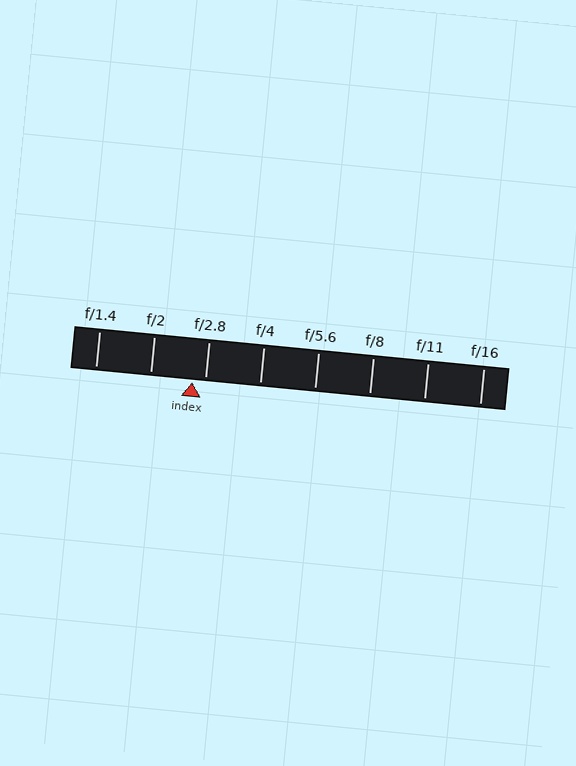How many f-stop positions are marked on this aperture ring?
There are 8 f-stop positions marked.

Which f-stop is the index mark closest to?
The index mark is closest to f/2.8.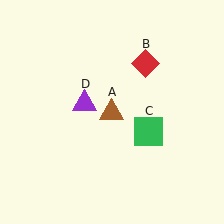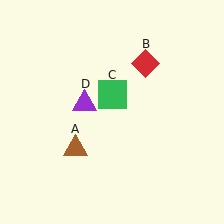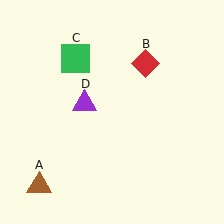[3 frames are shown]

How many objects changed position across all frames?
2 objects changed position: brown triangle (object A), green square (object C).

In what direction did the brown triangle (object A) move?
The brown triangle (object A) moved down and to the left.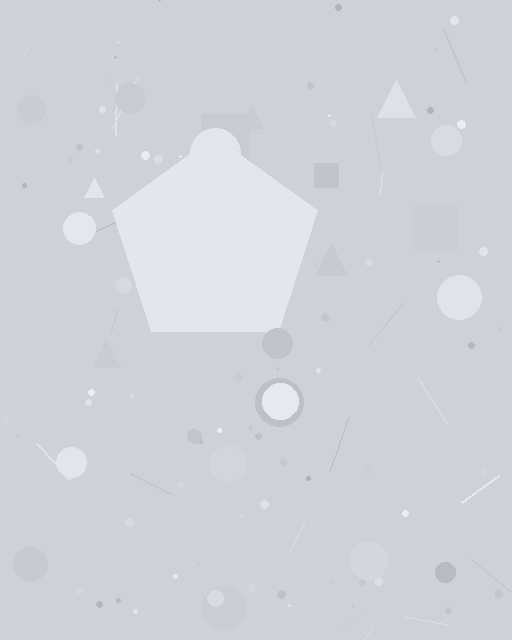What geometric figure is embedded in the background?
A pentagon is embedded in the background.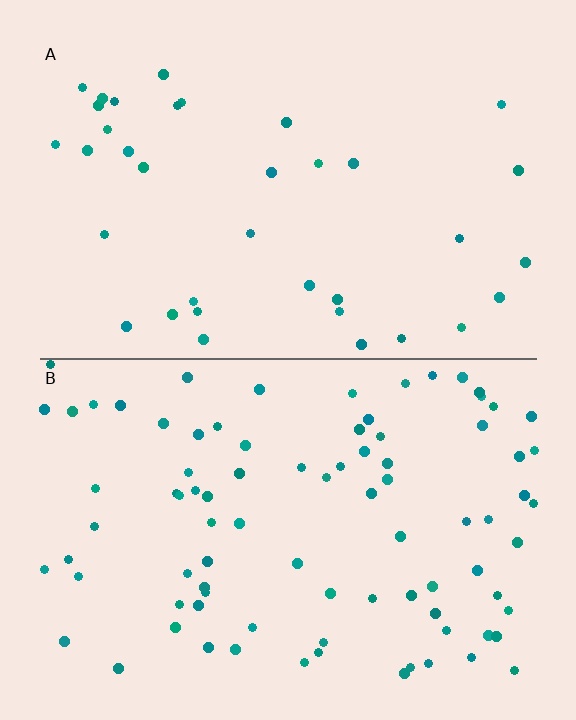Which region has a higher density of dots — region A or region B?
B (the bottom).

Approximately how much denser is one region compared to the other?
Approximately 2.4× — region B over region A.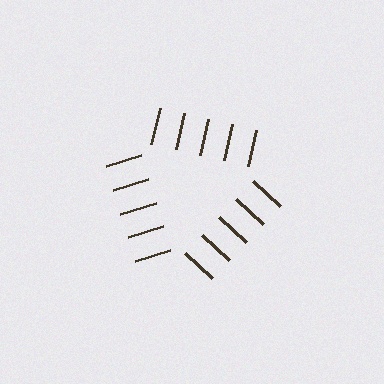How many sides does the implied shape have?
3 sides — the line-ends trace a triangle.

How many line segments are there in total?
15 — 5 along each of the 3 edges.